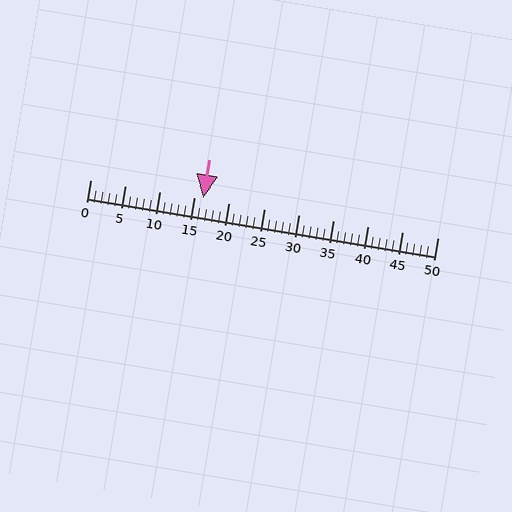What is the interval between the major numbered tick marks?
The major tick marks are spaced 5 units apart.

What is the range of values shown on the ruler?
The ruler shows values from 0 to 50.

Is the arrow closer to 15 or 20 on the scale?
The arrow is closer to 15.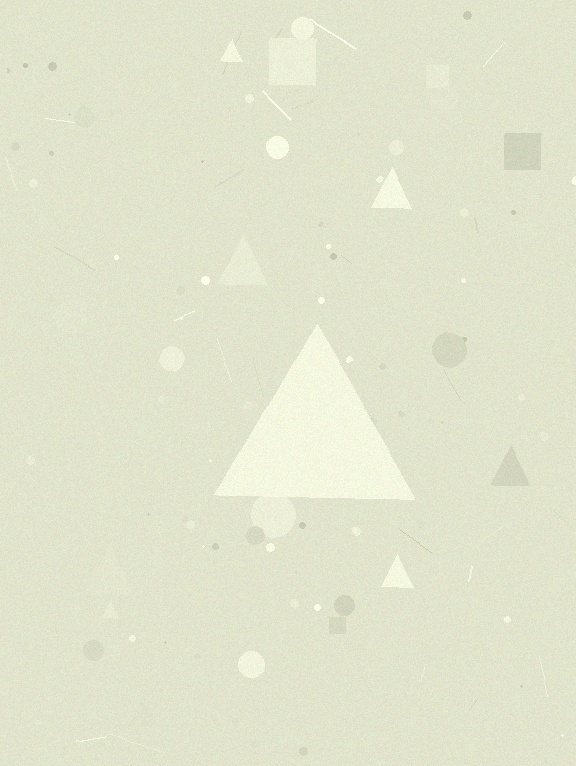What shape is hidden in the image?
A triangle is hidden in the image.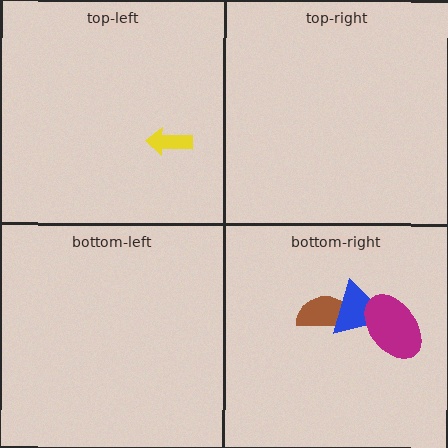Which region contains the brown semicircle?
The bottom-right region.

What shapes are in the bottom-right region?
The brown semicircle, the blue triangle, the magenta ellipse.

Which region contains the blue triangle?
The bottom-right region.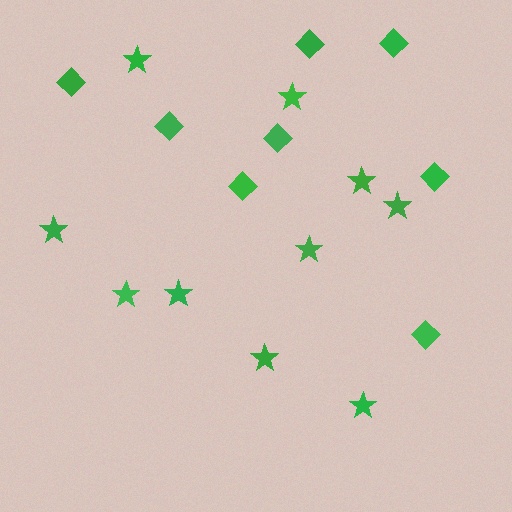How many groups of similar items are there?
There are 2 groups: one group of diamonds (8) and one group of stars (10).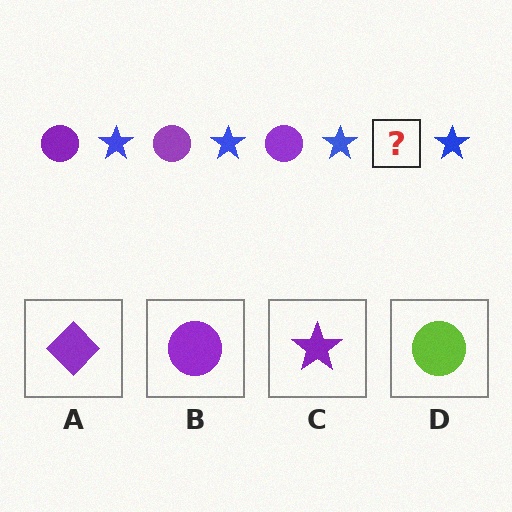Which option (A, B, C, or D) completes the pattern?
B.